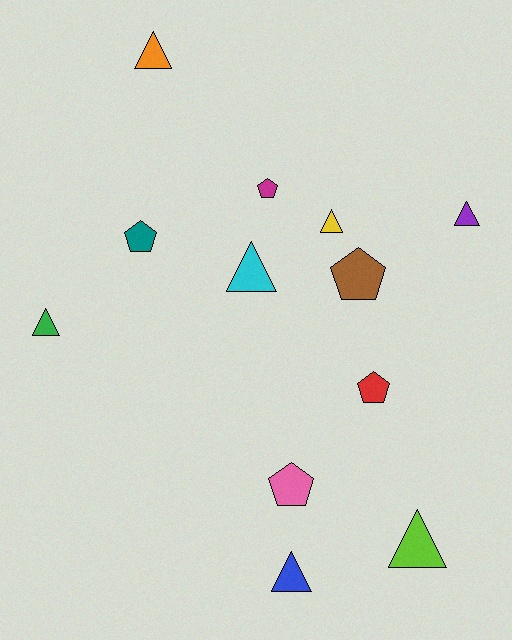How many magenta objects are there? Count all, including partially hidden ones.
There is 1 magenta object.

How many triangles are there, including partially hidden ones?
There are 7 triangles.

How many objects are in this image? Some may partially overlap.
There are 12 objects.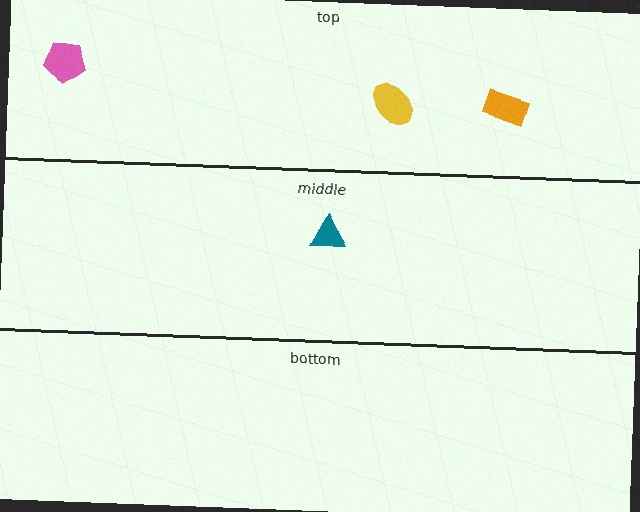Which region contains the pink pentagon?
The top region.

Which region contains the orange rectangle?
The top region.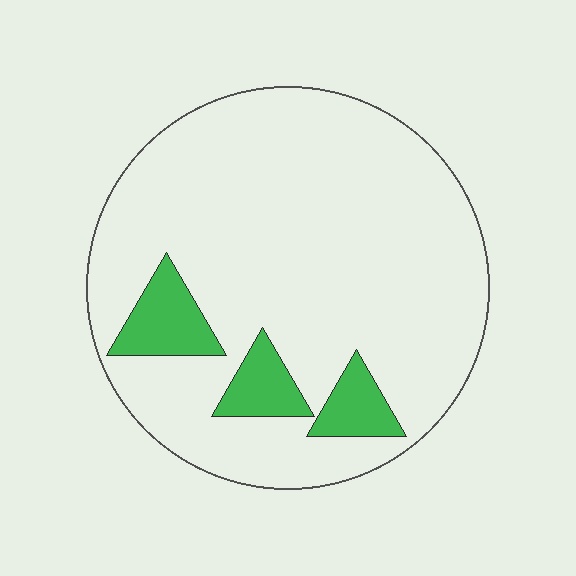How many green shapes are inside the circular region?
3.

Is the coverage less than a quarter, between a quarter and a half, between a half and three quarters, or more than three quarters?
Less than a quarter.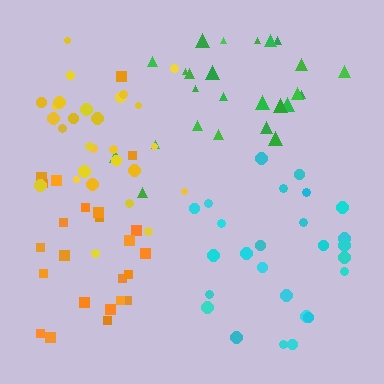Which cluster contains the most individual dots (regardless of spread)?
Yellow (28).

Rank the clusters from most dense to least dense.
yellow, green, orange, cyan.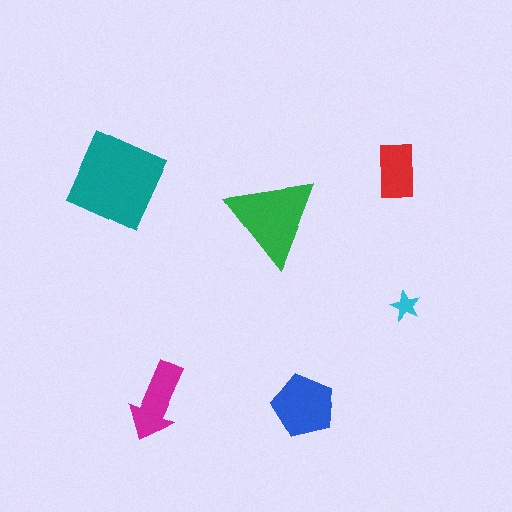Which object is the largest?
The teal diamond.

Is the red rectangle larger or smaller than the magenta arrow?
Smaller.